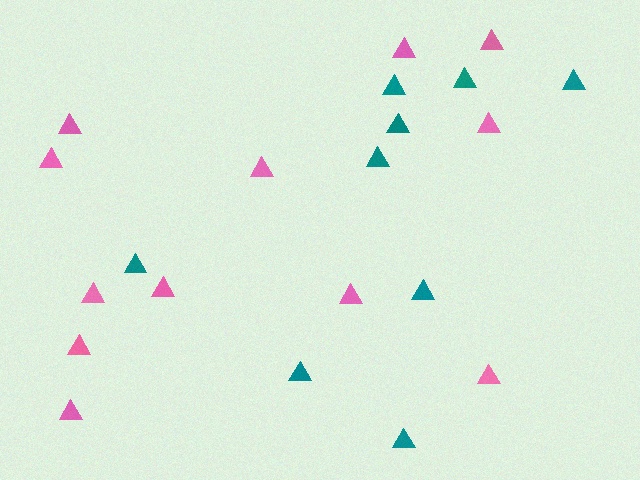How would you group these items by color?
There are 2 groups: one group of pink triangles (12) and one group of teal triangles (9).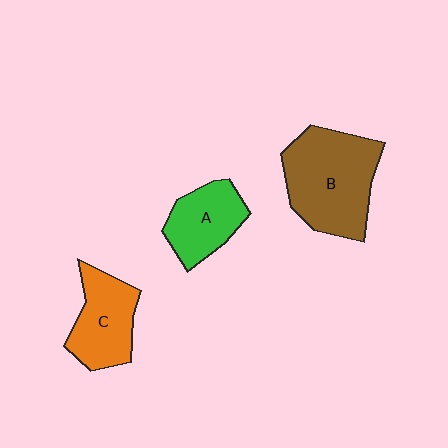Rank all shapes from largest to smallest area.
From largest to smallest: B (brown), C (orange), A (green).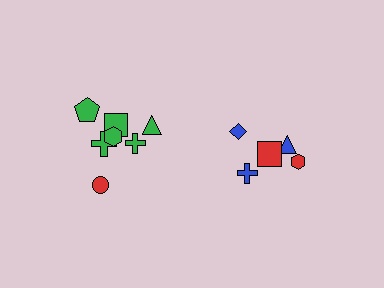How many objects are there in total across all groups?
There are 12 objects.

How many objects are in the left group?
There are 7 objects.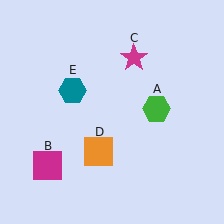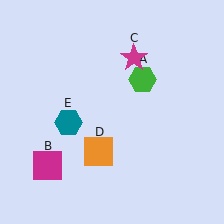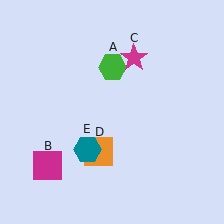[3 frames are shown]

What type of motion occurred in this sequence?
The green hexagon (object A), teal hexagon (object E) rotated counterclockwise around the center of the scene.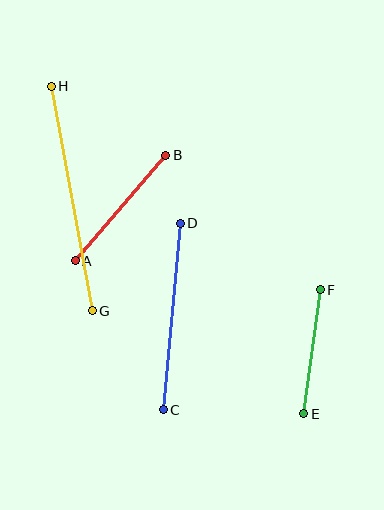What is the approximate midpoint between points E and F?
The midpoint is at approximately (312, 352) pixels.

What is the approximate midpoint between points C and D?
The midpoint is at approximately (172, 317) pixels.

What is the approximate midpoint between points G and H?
The midpoint is at approximately (72, 198) pixels.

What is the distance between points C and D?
The distance is approximately 187 pixels.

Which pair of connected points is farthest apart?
Points G and H are farthest apart.